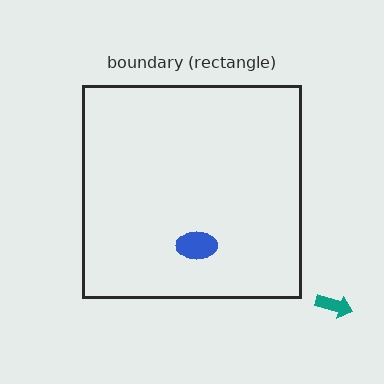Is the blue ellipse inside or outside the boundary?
Inside.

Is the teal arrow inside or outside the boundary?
Outside.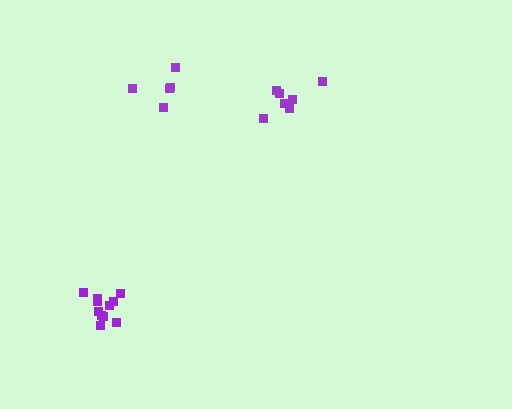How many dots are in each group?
Group 1: 5 dots, Group 2: 7 dots, Group 3: 11 dots (23 total).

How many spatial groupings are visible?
There are 3 spatial groupings.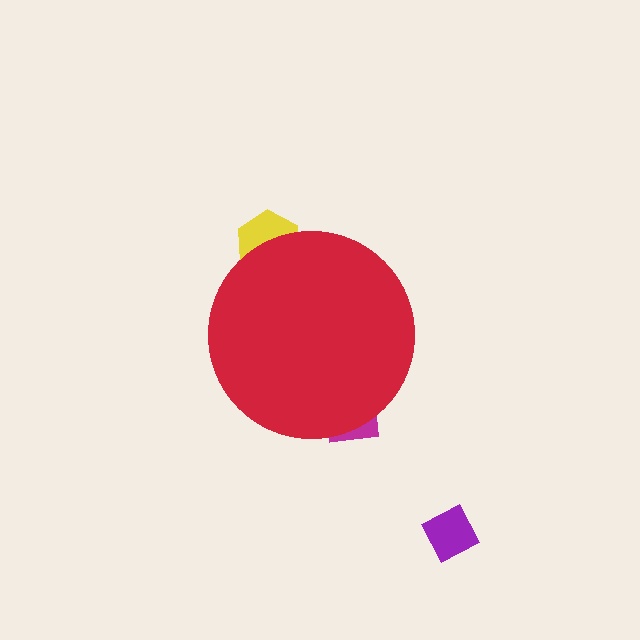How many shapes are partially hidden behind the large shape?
2 shapes are partially hidden.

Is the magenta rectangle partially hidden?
Yes, the magenta rectangle is partially hidden behind the red circle.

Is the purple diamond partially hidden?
No, the purple diamond is fully visible.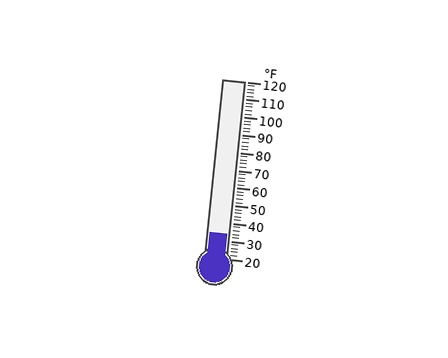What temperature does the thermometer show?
The thermometer shows approximately 34°F.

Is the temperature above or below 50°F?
The temperature is below 50°F.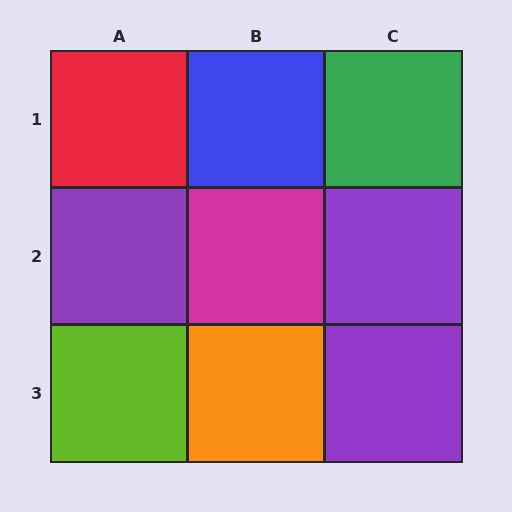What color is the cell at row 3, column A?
Lime.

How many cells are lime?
1 cell is lime.